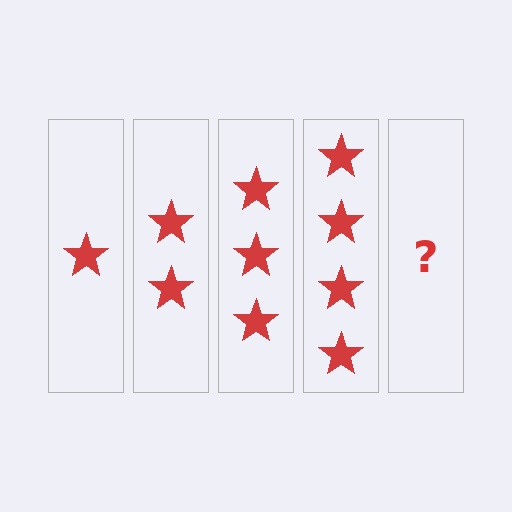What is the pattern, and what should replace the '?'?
The pattern is that each step adds one more star. The '?' should be 5 stars.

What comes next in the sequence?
The next element should be 5 stars.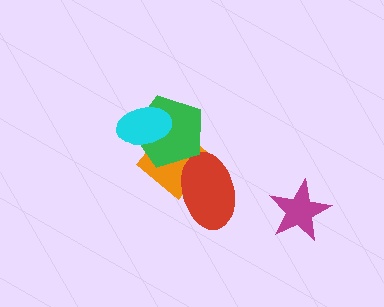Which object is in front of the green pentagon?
The cyan ellipse is in front of the green pentagon.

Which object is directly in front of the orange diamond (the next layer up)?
The red ellipse is directly in front of the orange diamond.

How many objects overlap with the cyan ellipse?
2 objects overlap with the cyan ellipse.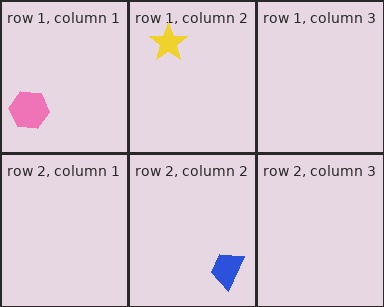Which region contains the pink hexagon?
The row 1, column 1 region.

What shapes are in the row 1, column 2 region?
The yellow star.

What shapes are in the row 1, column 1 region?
The pink hexagon.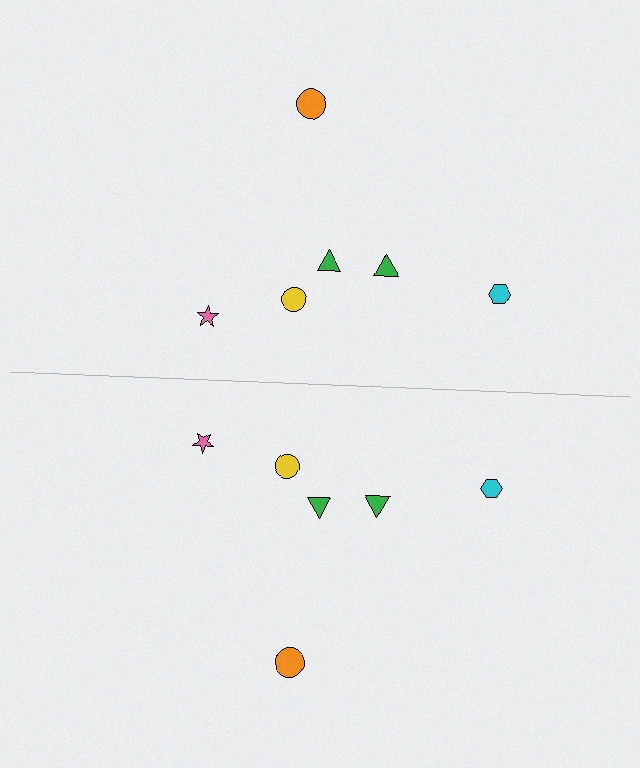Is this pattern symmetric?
Yes, this pattern has bilateral (reflection) symmetry.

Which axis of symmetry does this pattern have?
The pattern has a horizontal axis of symmetry running through the center of the image.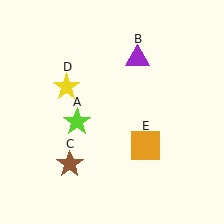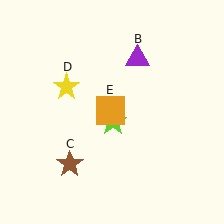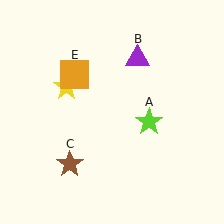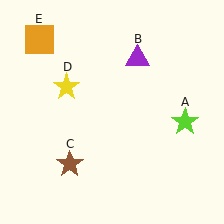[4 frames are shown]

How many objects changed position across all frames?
2 objects changed position: lime star (object A), orange square (object E).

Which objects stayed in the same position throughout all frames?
Purple triangle (object B) and brown star (object C) and yellow star (object D) remained stationary.